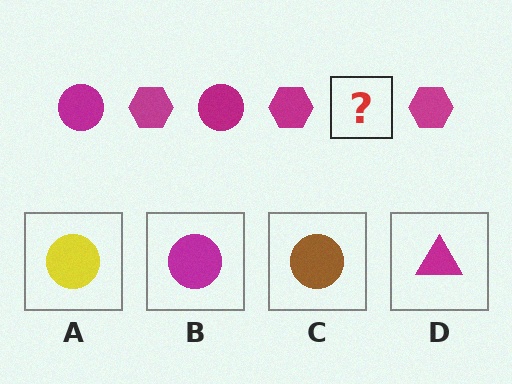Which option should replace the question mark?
Option B.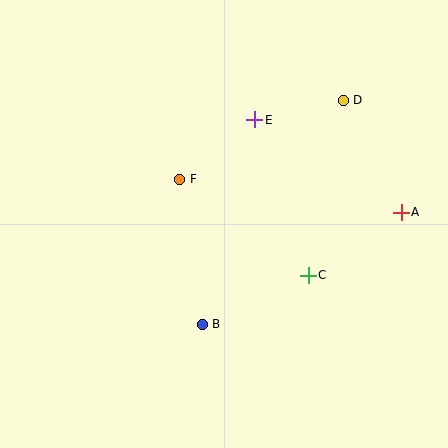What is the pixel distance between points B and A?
The distance between B and A is 228 pixels.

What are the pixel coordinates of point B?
Point B is at (202, 324).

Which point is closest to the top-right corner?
Point D is closest to the top-right corner.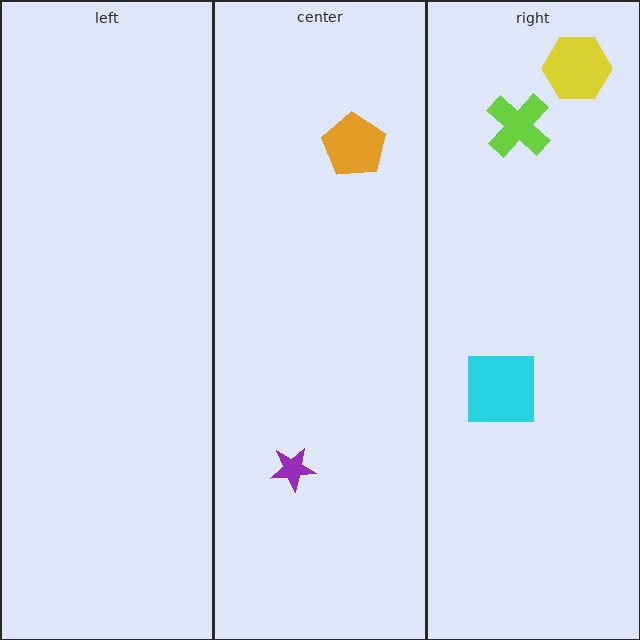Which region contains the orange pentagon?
The center region.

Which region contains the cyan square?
The right region.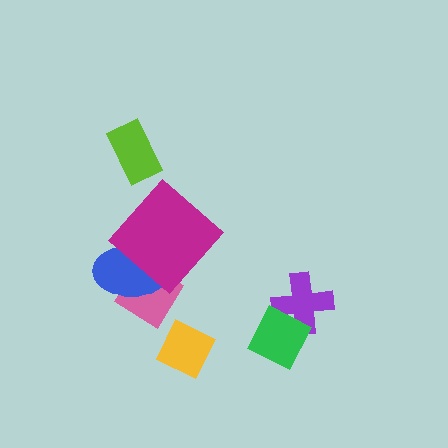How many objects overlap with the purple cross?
1 object overlaps with the purple cross.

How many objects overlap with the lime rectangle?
0 objects overlap with the lime rectangle.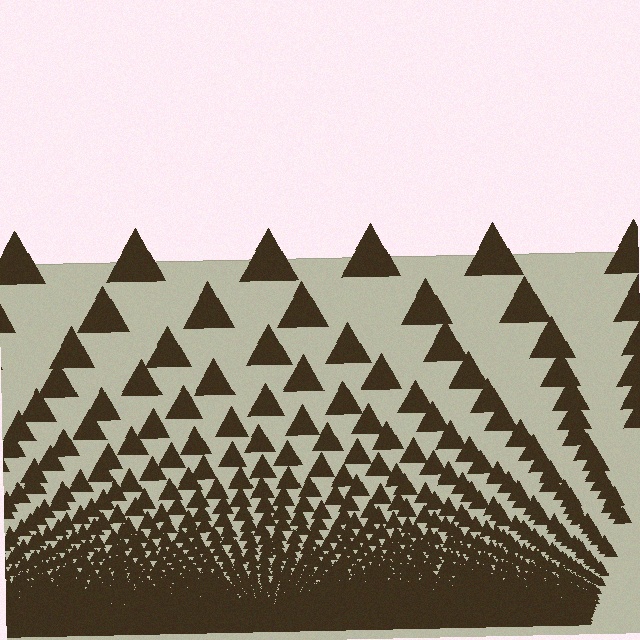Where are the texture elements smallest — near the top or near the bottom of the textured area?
Near the bottom.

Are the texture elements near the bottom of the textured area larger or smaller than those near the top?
Smaller. The gradient is inverted — elements near the bottom are smaller and denser.